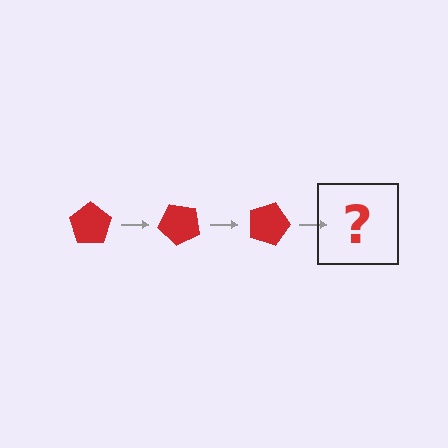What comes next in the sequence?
The next element should be a red pentagon rotated 135 degrees.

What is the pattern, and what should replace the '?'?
The pattern is that the pentagon rotates 45 degrees each step. The '?' should be a red pentagon rotated 135 degrees.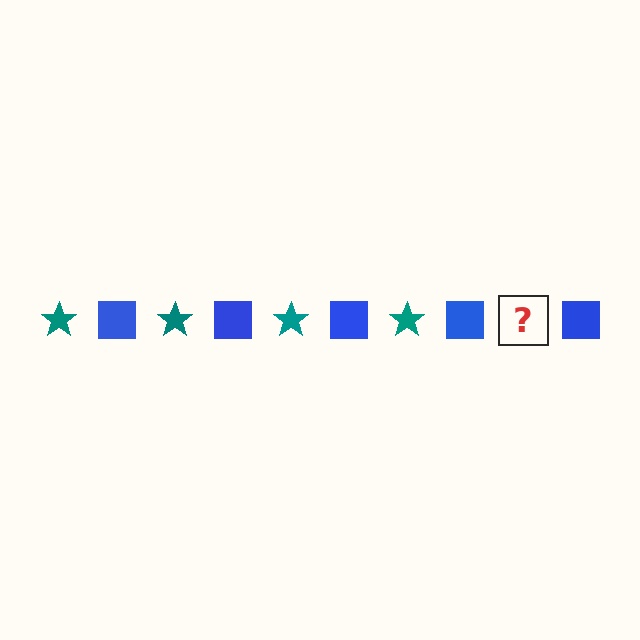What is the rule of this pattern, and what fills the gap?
The rule is that the pattern alternates between teal star and blue square. The gap should be filled with a teal star.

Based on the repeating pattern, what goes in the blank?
The blank should be a teal star.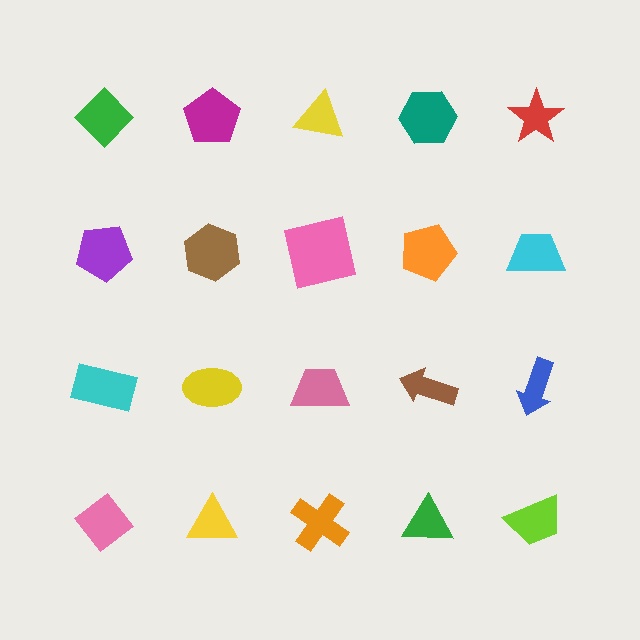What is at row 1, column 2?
A magenta pentagon.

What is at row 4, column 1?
A pink diamond.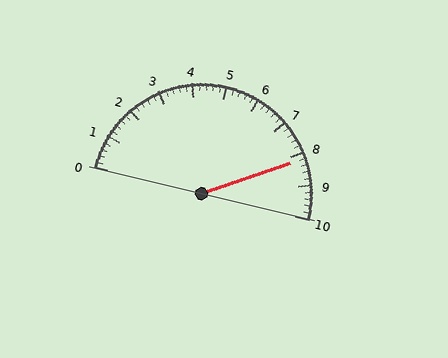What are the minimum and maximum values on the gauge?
The gauge ranges from 0 to 10.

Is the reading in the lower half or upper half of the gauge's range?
The reading is in the upper half of the range (0 to 10).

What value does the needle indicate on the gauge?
The needle indicates approximately 8.2.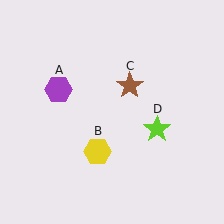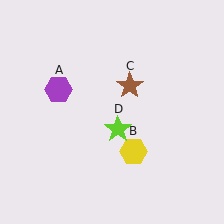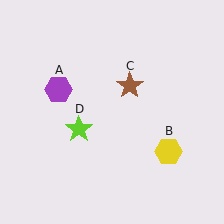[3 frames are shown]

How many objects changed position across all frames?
2 objects changed position: yellow hexagon (object B), lime star (object D).